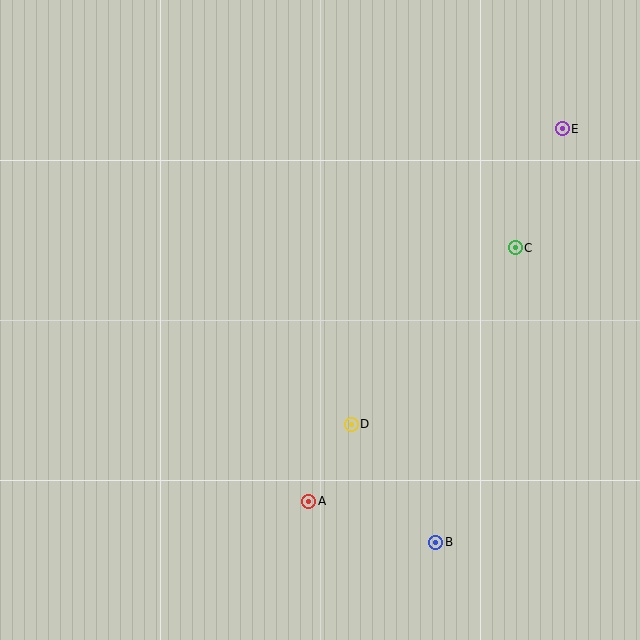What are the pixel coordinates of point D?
Point D is at (351, 424).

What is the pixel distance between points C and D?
The distance between C and D is 241 pixels.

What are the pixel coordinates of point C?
Point C is at (515, 248).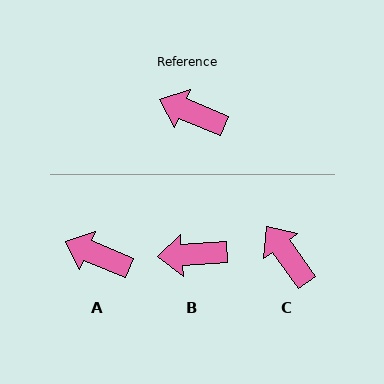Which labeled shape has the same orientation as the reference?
A.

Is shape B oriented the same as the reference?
No, it is off by about 27 degrees.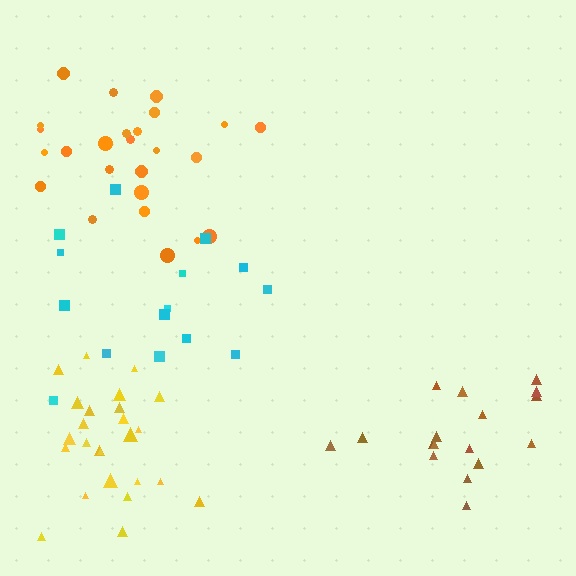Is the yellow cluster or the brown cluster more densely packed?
Yellow.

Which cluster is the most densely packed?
Yellow.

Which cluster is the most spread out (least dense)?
Brown.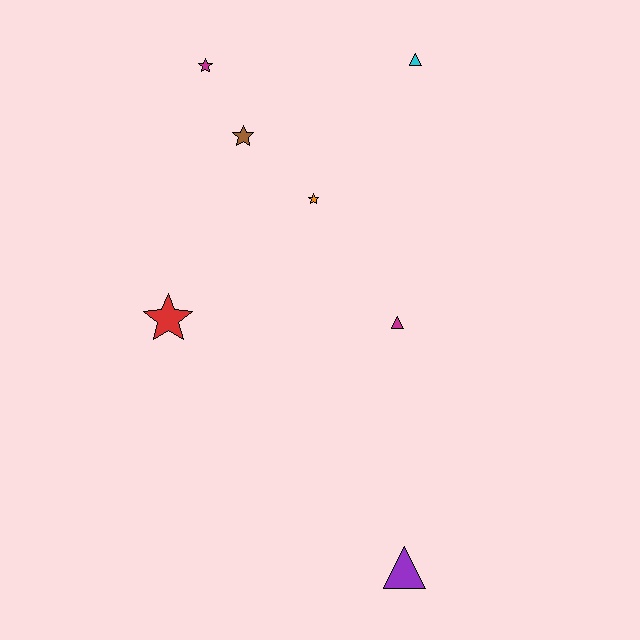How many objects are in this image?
There are 7 objects.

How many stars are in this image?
There are 4 stars.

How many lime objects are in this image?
There are no lime objects.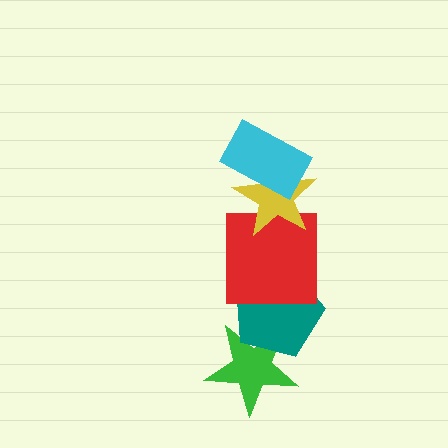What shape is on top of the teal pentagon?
The red square is on top of the teal pentagon.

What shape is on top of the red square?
The yellow star is on top of the red square.